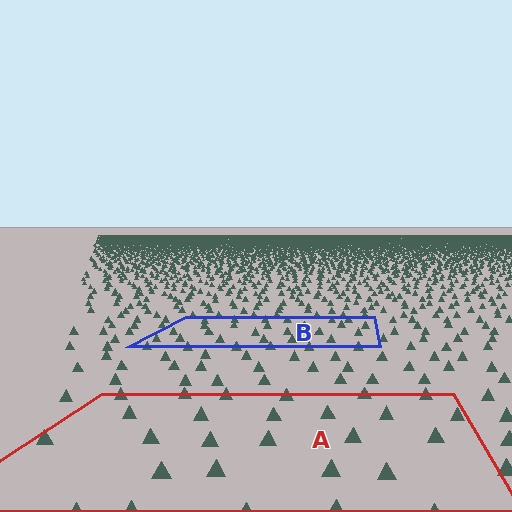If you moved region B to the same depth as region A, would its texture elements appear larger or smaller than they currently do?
They would appear larger. At a closer depth, the same texture elements are projected at a bigger on-screen size.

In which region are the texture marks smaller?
The texture marks are smaller in region B, because it is farther away.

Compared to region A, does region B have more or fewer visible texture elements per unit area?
Region B has more texture elements per unit area — they are packed more densely because it is farther away.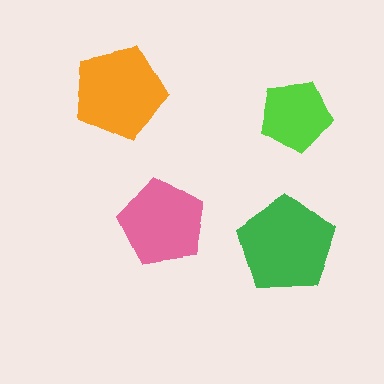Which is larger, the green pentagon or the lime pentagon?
The green one.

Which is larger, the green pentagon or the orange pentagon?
The green one.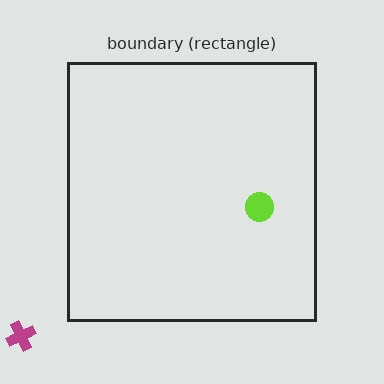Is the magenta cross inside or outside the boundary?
Outside.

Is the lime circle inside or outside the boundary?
Inside.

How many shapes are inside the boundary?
1 inside, 1 outside.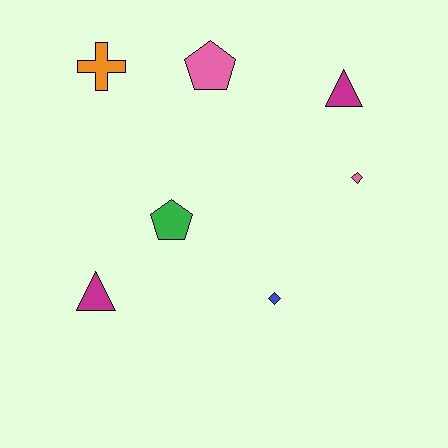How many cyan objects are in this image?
There are no cyan objects.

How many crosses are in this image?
There is 1 cross.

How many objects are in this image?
There are 7 objects.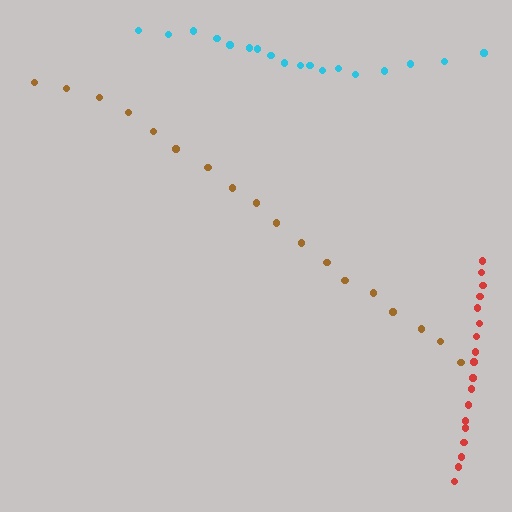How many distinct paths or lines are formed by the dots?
There are 3 distinct paths.